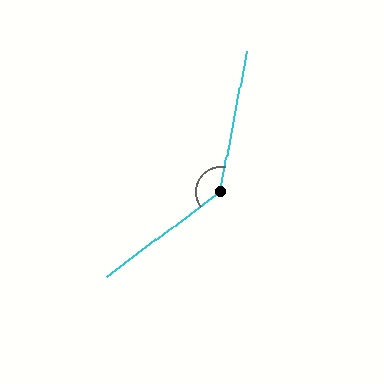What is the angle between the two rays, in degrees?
Approximately 137 degrees.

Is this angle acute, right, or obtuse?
It is obtuse.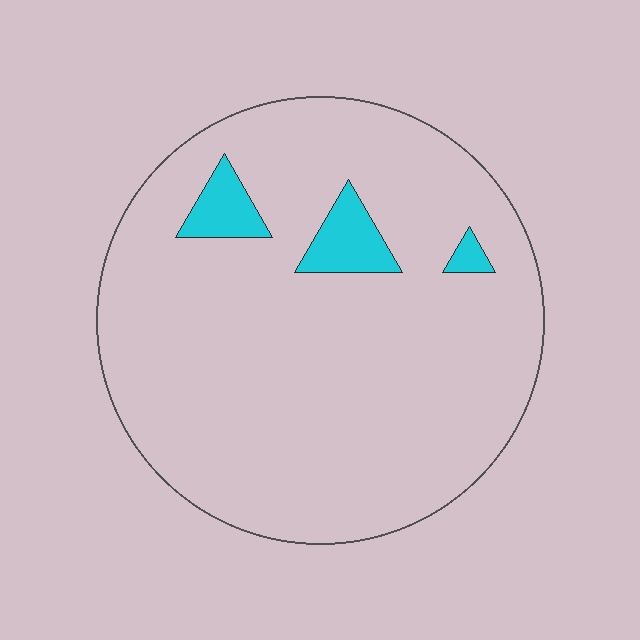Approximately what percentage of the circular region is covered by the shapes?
Approximately 5%.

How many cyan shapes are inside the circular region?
3.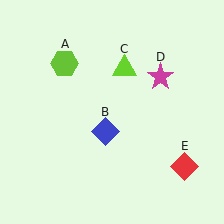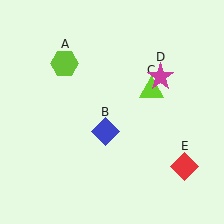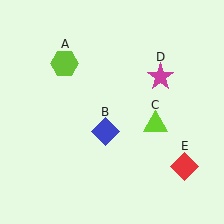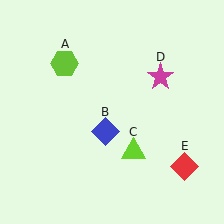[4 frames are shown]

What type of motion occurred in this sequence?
The lime triangle (object C) rotated clockwise around the center of the scene.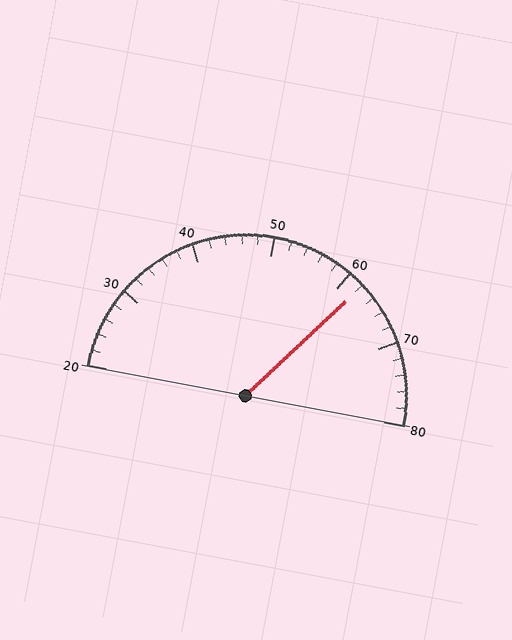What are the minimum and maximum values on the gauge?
The gauge ranges from 20 to 80.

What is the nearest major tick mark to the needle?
The nearest major tick mark is 60.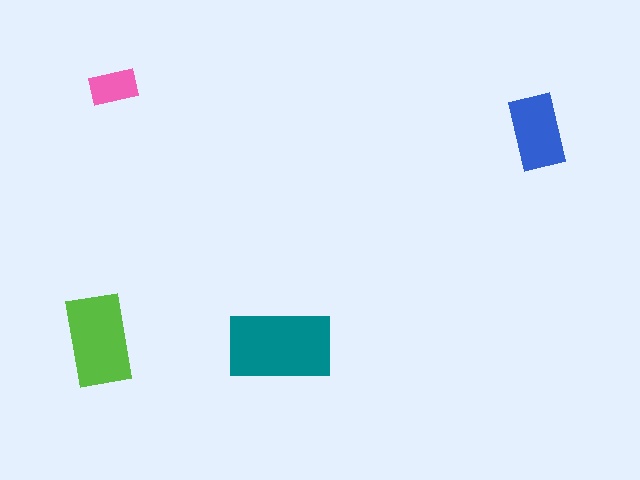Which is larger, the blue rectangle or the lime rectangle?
The lime one.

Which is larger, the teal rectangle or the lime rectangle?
The teal one.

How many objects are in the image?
There are 4 objects in the image.